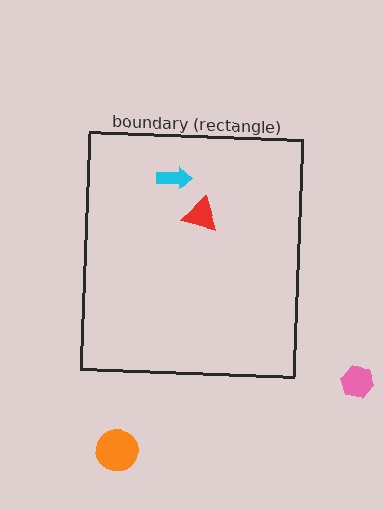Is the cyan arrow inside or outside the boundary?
Inside.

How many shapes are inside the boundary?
2 inside, 2 outside.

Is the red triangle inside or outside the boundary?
Inside.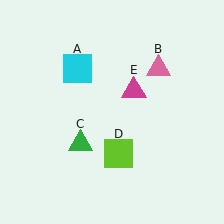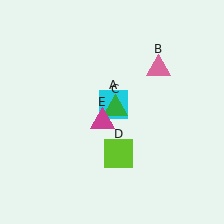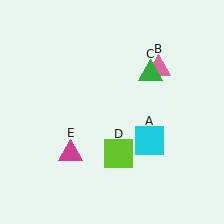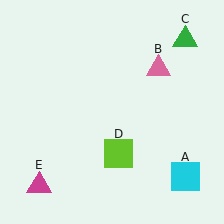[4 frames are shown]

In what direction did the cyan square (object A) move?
The cyan square (object A) moved down and to the right.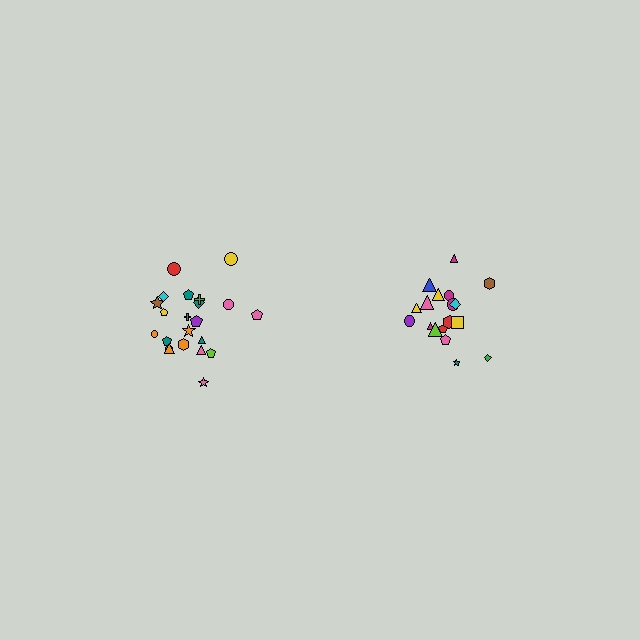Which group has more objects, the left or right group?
The left group.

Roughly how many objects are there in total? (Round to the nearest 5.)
Roughly 40 objects in total.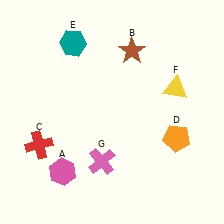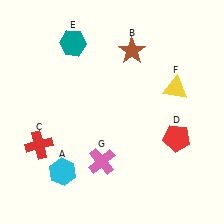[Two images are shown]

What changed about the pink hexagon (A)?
In Image 1, A is pink. In Image 2, it changed to cyan.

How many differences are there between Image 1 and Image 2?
There are 2 differences between the two images.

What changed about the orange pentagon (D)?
In Image 1, D is orange. In Image 2, it changed to red.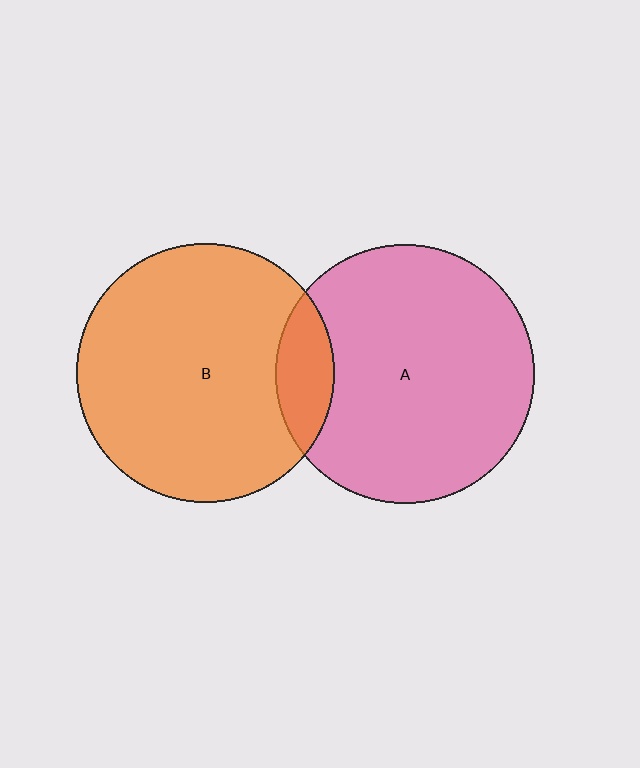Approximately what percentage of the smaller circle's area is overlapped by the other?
Approximately 15%.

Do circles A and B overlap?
Yes.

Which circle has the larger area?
Circle A (pink).